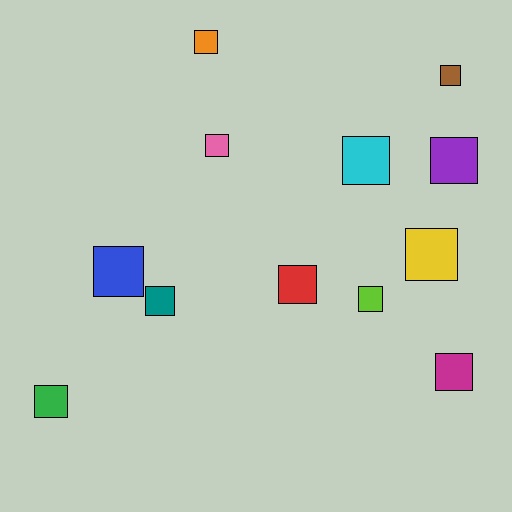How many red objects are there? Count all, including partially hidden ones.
There is 1 red object.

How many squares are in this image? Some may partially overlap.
There are 12 squares.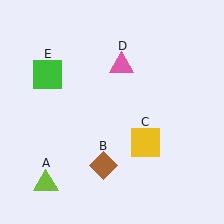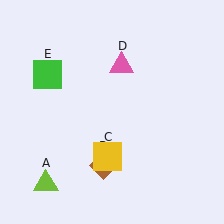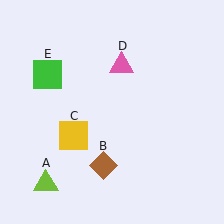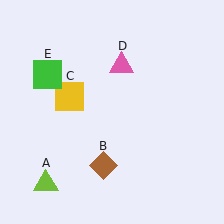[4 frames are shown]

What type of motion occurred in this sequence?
The yellow square (object C) rotated clockwise around the center of the scene.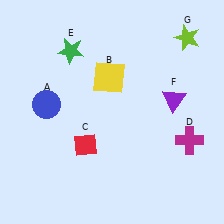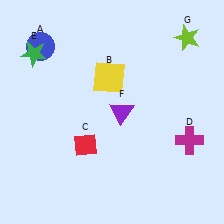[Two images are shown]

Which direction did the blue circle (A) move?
The blue circle (A) moved up.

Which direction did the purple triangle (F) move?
The purple triangle (F) moved left.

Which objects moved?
The objects that moved are: the blue circle (A), the green star (E), the purple triangle (F).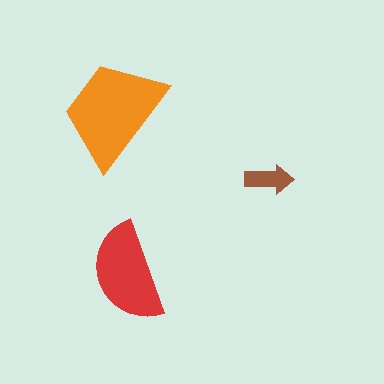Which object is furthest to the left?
The orange trapezoid is leftmost.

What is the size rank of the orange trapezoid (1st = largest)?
1st.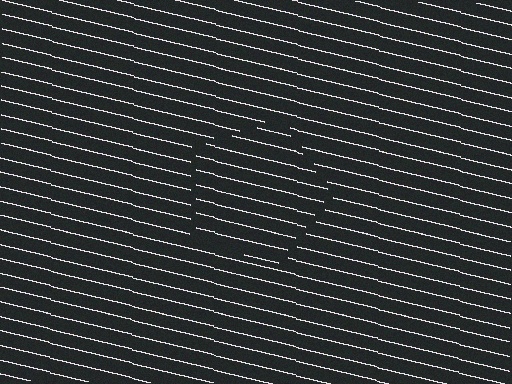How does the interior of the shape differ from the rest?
The interior of the shape contains the same grating, shifted by half a period — the contour is defined by the phase discontinuity where line-ends from the inner and outer gratings abut.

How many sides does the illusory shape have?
5 sides — the line-ends trace a pentagon.